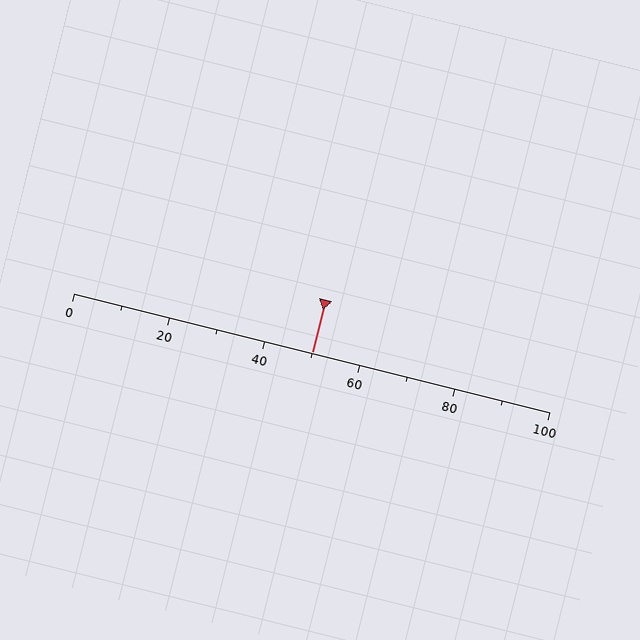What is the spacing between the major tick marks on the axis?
The major ticks are spaced 20 apart.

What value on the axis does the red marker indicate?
The marker indicates approximately 50.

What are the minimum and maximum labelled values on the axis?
The axis runs from 0 to 100.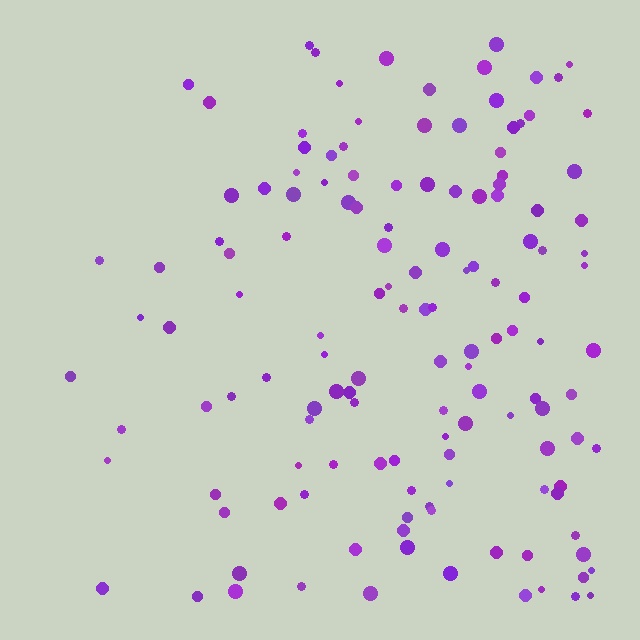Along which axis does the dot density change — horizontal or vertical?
Horizontal.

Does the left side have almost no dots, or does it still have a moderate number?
Still a moderate number, just noticeably fewer than the right.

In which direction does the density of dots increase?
From left to right, with the right side densest.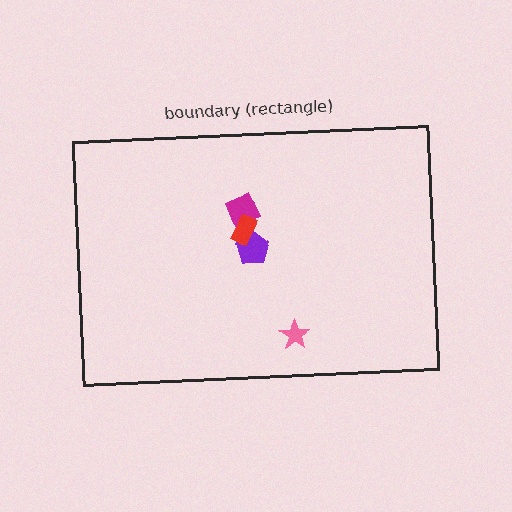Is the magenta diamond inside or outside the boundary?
Inside.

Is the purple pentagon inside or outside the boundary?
Inside.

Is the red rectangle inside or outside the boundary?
Inside.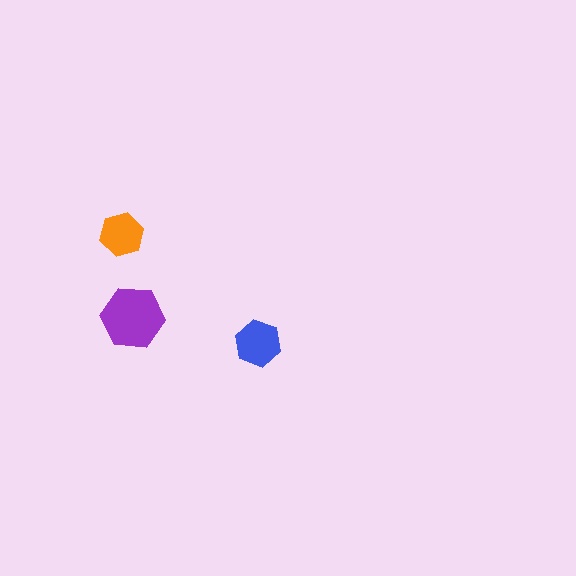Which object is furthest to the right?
The blue hexagon is rightmost.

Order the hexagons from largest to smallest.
the purple one, the blue one, the orange one.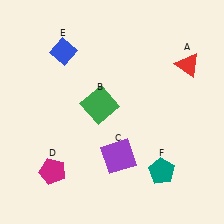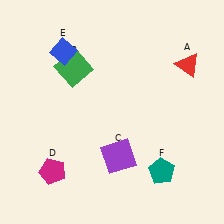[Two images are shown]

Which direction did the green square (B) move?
The green square (B) moved up.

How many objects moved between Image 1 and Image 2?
1 object moved between the two images.